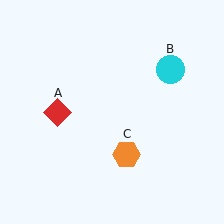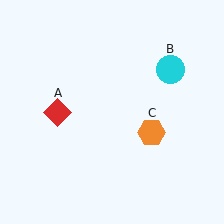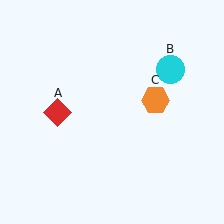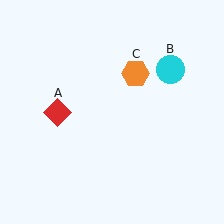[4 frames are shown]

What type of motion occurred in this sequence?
The orange hexagon (object C) rotated counterclockwise around the center of the scene.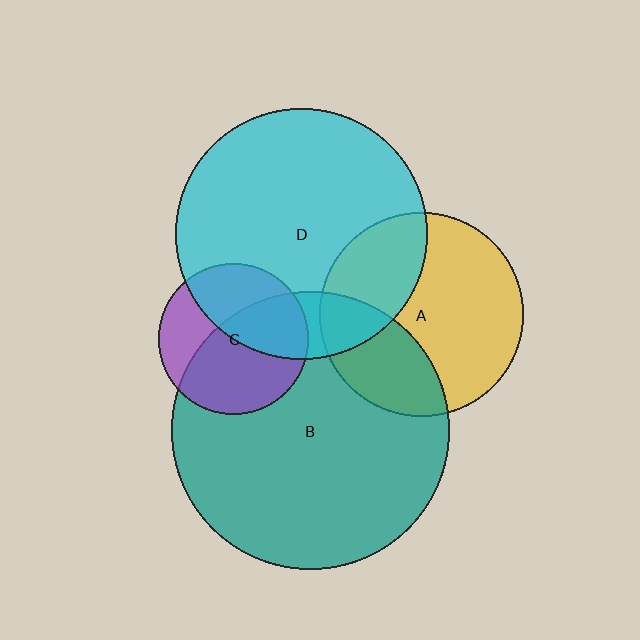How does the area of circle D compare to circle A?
Approximately 1.5 times.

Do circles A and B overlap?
Yes.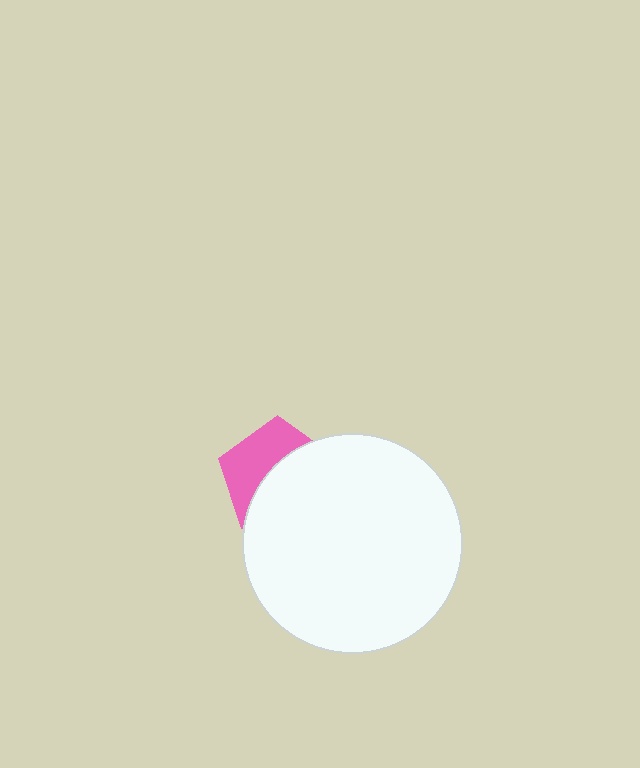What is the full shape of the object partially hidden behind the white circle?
The partially hidden object is a pink pentagon.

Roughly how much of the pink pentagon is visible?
A small part of it is visible (roughly 42%).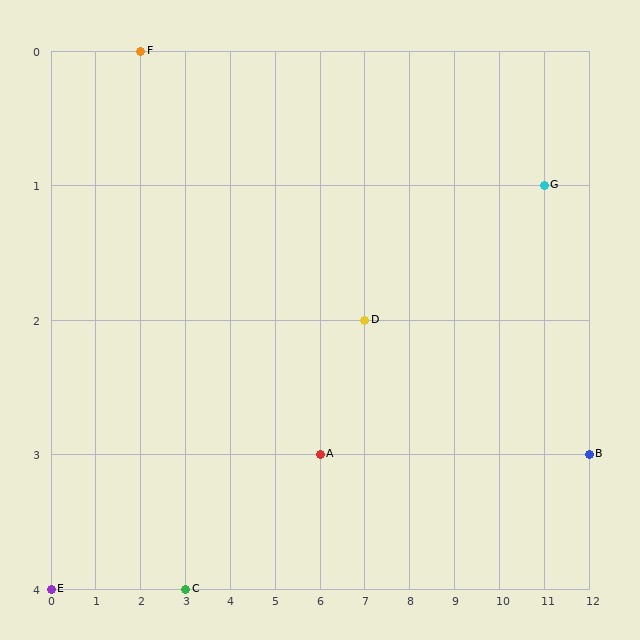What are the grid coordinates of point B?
Point B is at grid coordinates (12, 3).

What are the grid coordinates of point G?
Point G is at grid coordinates (11, 1).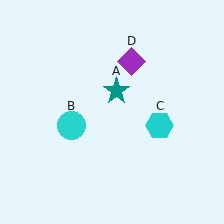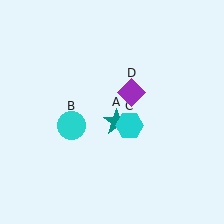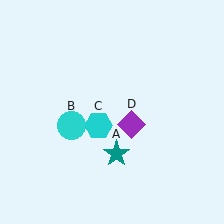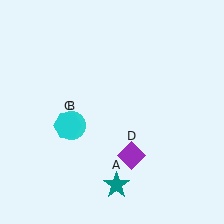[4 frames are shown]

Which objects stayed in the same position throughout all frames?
Cyan circle (object B) remained stationary.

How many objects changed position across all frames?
3 objects changed position: teal star (object A), cyan hexagon (object C), purple diamond (object D).